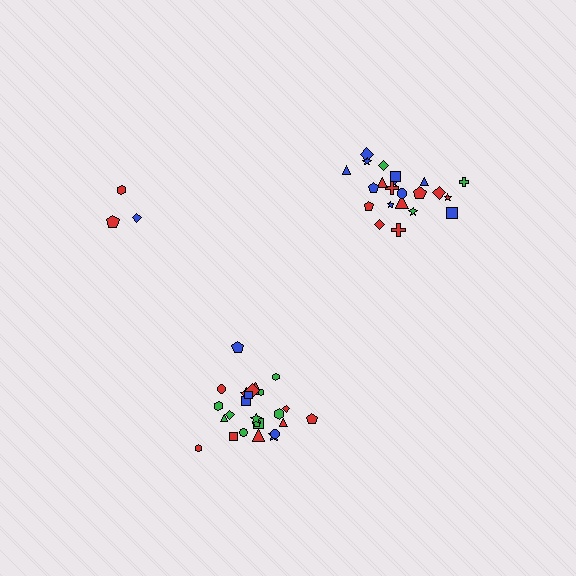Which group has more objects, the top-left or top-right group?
The top-right group.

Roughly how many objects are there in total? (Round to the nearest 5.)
Roughly 50 objects in total.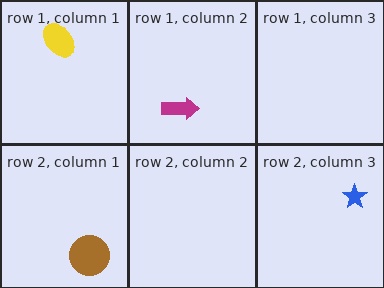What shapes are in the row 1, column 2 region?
The magenta arrow.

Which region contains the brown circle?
The row 2, column 1 region.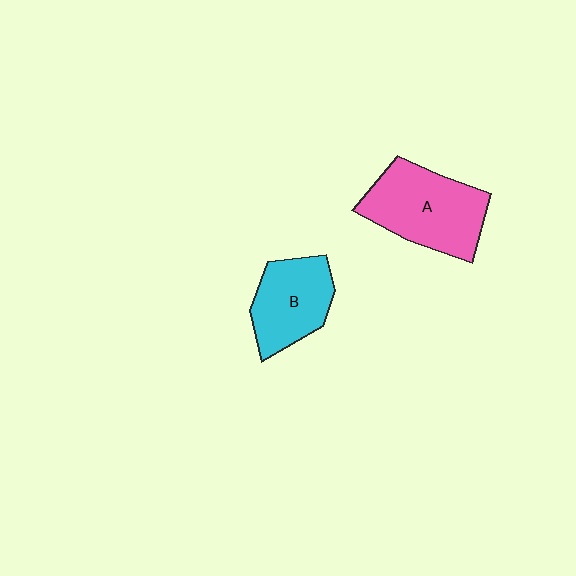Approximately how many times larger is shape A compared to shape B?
Approximately 1.3 times.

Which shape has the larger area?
Shape A (pink).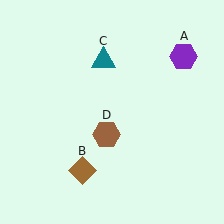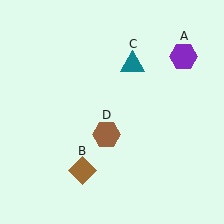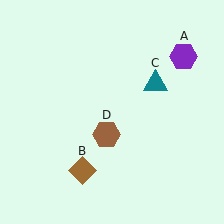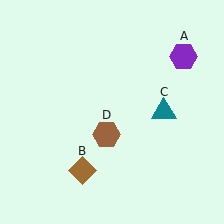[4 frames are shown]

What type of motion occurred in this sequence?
The teal triangle (object C) rotated clockwise around the center of the scene.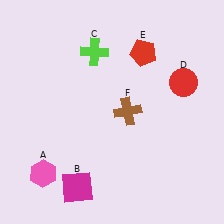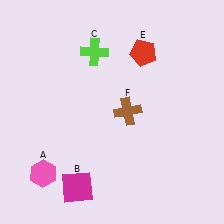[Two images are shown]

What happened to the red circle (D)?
The red circle (D) was removed in Image 2. It was in the top-right area of Image 1.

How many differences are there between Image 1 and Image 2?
There is 1 difference between the two images.